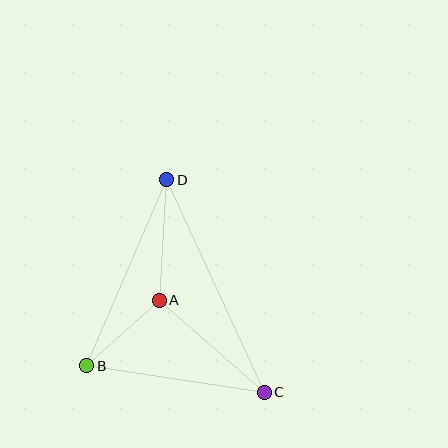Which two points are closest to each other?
Points A and B are closest to each other.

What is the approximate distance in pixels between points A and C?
The distance between A and C is approximately 140 pixels.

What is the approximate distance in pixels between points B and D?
The distance between B and D is approximately 202 pixels.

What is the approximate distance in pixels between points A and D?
The distance between A and D is approximately 121 pixels.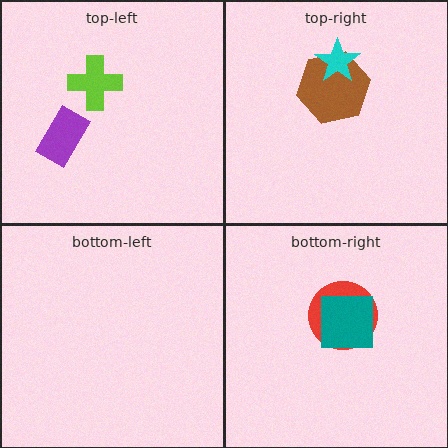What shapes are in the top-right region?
The brown hexagon, the cyan star.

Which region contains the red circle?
The bottom-right region.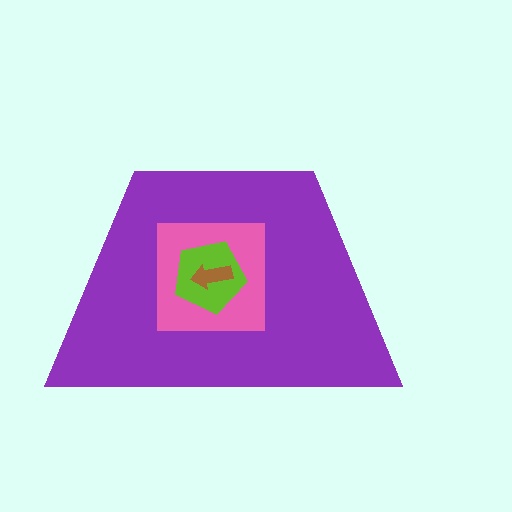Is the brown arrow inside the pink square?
Yes.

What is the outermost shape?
The purple trapezoid.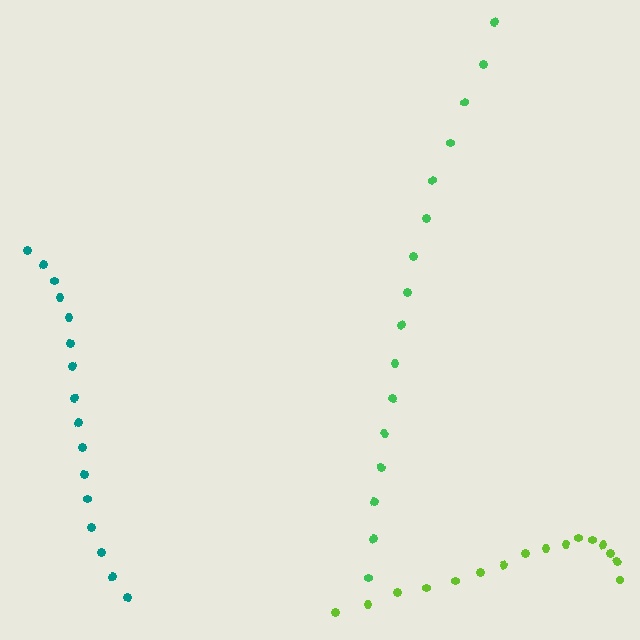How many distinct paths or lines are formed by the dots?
There are 3 distinct paths.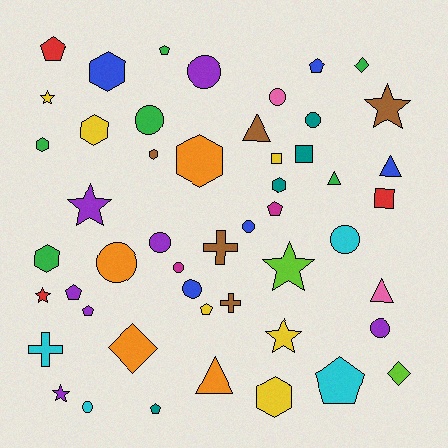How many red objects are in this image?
There are 3 red objects.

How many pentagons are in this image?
There are 9 pentagons.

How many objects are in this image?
There are 50 objects.